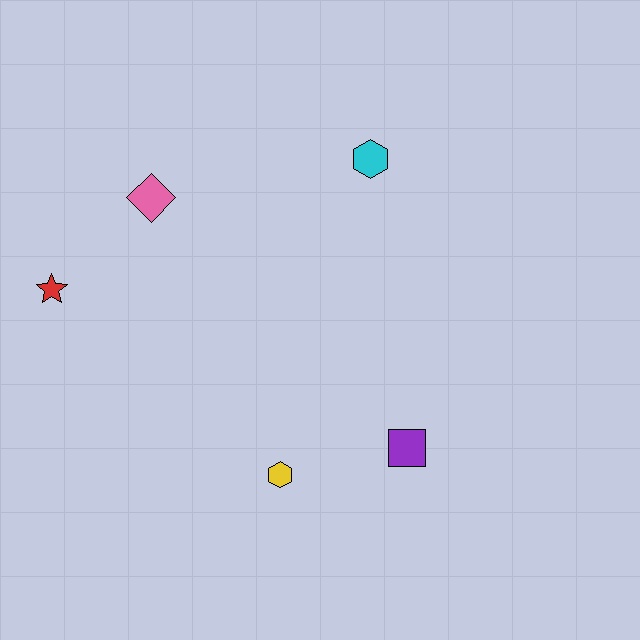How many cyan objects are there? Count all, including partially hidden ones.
There is 1 cyan object.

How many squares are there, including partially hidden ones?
There is 1 square.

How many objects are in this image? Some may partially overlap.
There are 5 objects.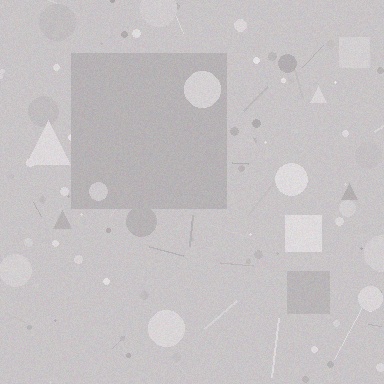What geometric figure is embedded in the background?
A square is embedded in the background.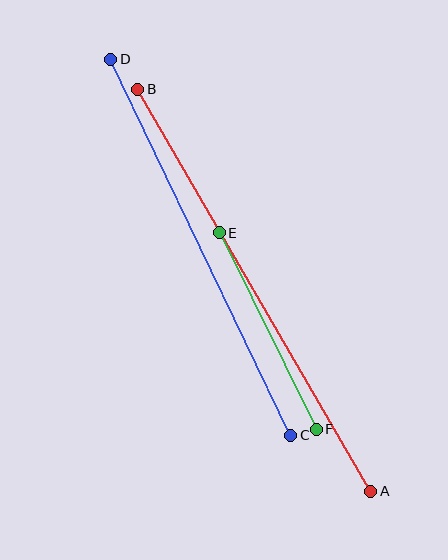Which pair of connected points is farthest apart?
Points A and B are farthest apart.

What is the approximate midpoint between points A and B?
The midpoint is at approximately (254, 290) pixels.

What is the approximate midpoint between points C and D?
The midpoint is at approximately (201, 247) pixels.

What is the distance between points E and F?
The distance is approximately 219 pixels.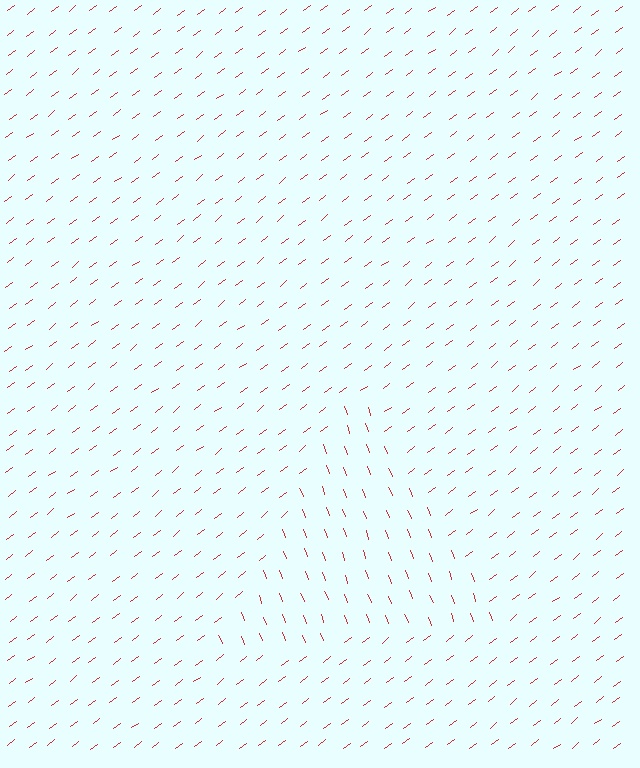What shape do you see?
I see a triangle.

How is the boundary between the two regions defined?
The boundary is defined purely by a change in line orientation (approximately 74 degrees difference). All lines are the same color and thickness.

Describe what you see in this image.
The image is filled with small red line segments. A triangle region in the image has lines oriented differently from the surrounding lines, creating a visible texture boundary.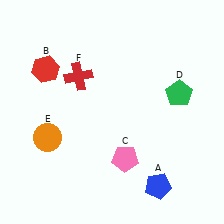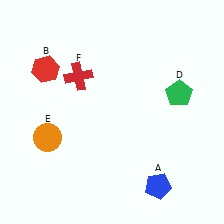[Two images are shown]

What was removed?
The pink pentagon (C) was removed in Image 2.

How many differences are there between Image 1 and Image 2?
There is 1 difference between the two images.